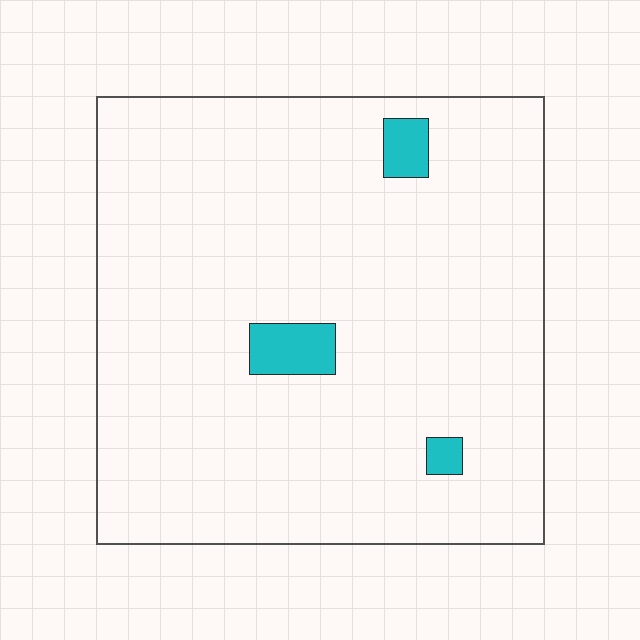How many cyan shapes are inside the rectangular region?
3.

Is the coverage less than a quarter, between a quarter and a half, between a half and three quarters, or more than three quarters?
Less than a quarter.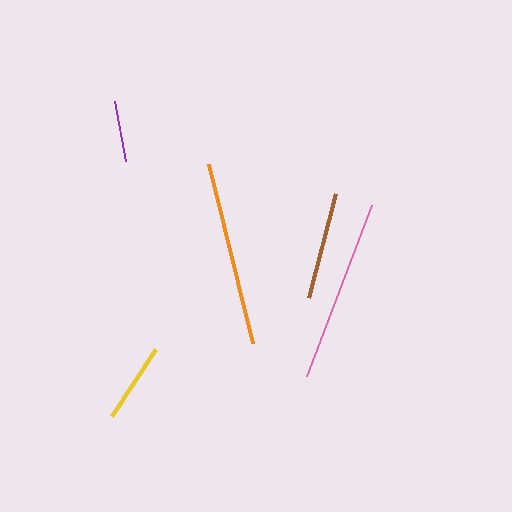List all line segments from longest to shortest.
From longest to shortest: orange, pink, brown, yellow, purple.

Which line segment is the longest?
The orange line is the longest at approximately 184 pixels.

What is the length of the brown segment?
The brown segment is approximately 107 pixels long.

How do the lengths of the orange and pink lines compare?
The orange and pink lines are approximately the same length.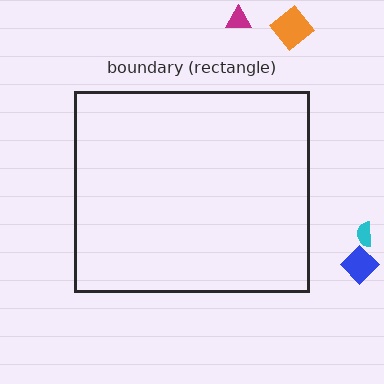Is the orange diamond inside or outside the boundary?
Outside.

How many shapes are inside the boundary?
0 inside, 4 outside.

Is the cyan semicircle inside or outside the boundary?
Outside.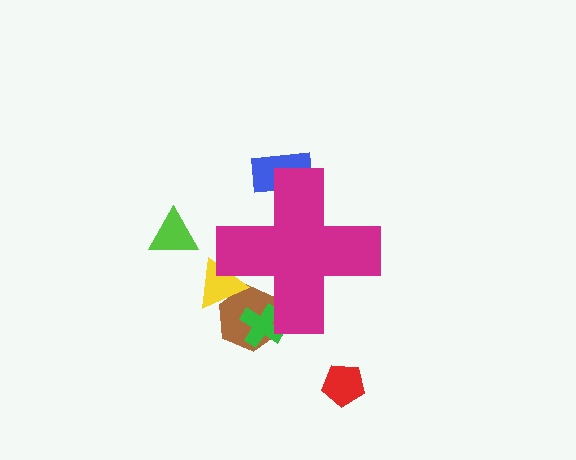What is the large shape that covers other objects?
A magenta cross.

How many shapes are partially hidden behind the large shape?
4 shapes are partially hidden.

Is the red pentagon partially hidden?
No, the red pentagon is fully visible.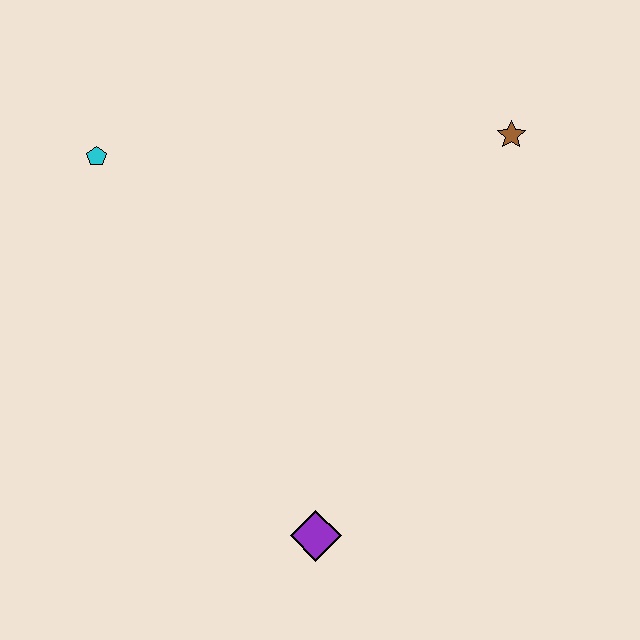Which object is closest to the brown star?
The cyan pentagon is closest to the brown star.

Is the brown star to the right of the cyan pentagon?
Yes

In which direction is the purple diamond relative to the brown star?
The purple diamond is below the brown star.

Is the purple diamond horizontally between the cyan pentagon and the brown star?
Yes